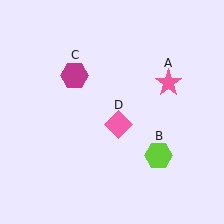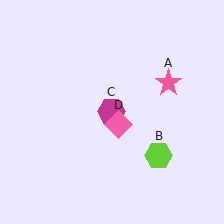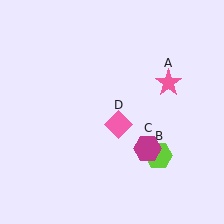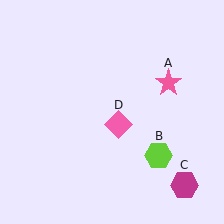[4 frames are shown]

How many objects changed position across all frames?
1 object changed position: magenta hexagon (object C).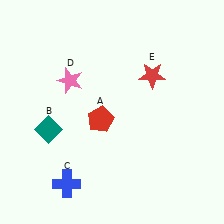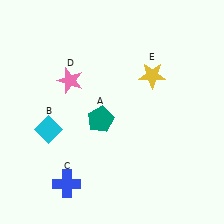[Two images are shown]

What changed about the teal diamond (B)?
In Image 1, B is teal. In Image 2, it changed to cyan.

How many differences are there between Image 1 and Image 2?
There are 3 differences between the two images.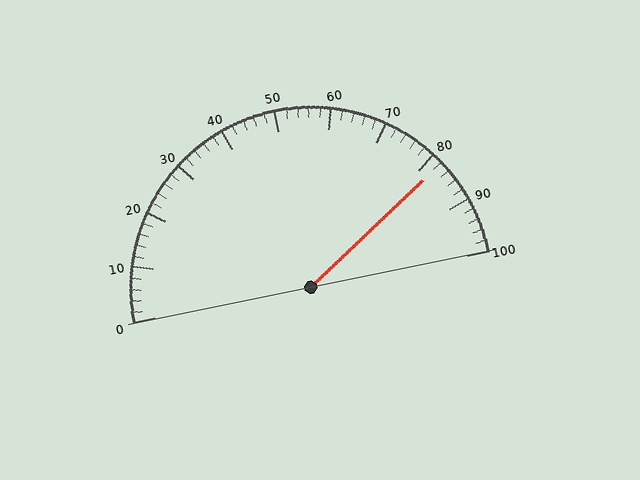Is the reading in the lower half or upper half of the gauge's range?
The reading is in the upper half of the range (0 to 100).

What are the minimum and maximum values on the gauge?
The gauge ranges from 0 to 100.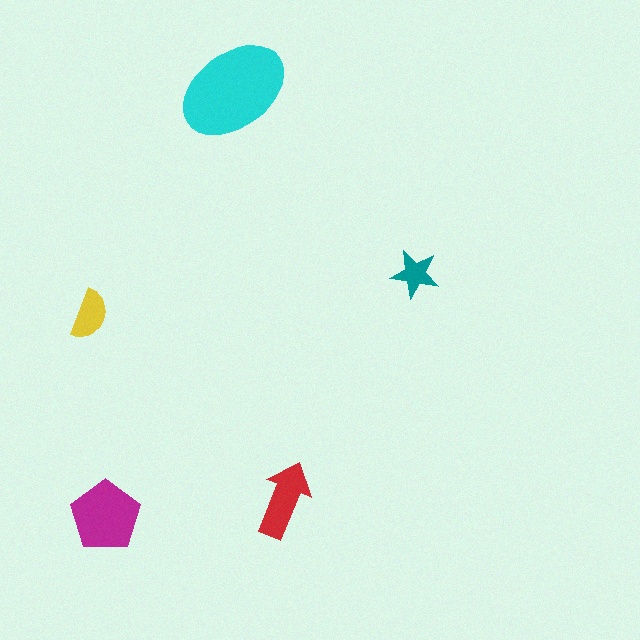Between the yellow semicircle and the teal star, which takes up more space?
The yellow semicircle.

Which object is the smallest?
The teal star.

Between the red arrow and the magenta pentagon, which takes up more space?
The magenta pentagon.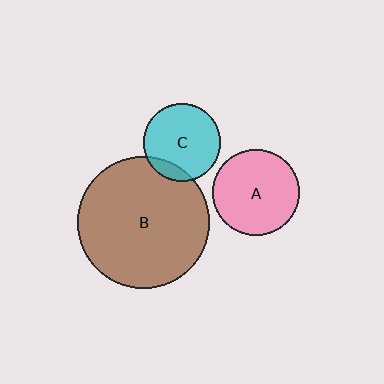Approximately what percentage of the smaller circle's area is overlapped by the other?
Approximately 15%.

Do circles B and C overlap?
Yes.